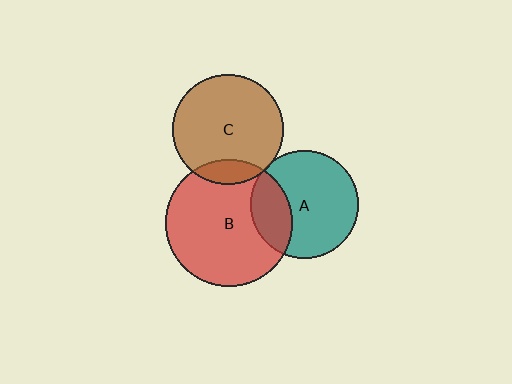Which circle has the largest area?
Circle B (red).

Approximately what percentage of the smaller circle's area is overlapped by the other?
Approximately 15%.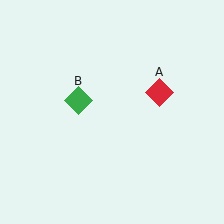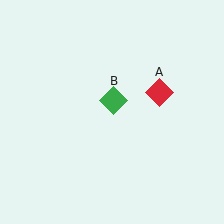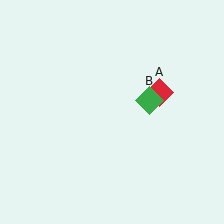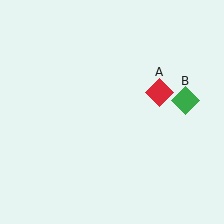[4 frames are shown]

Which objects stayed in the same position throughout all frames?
Red diamond (object A) remained stationary.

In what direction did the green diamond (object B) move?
The green diamond (object B) moved right.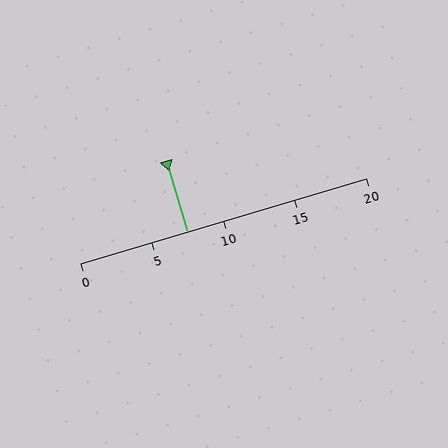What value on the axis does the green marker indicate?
The marker indicates approximately 7.5.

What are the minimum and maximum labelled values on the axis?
The axis runs from 0 to 20.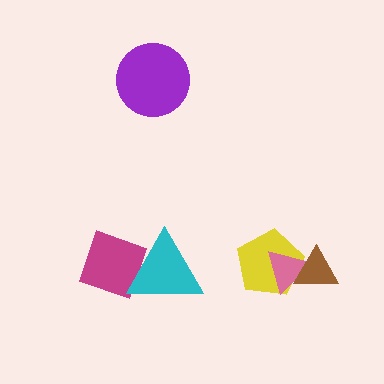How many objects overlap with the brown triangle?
2 objects overlap with the brown triangle.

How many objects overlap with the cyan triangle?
1 object overlaps with the cyan triangle.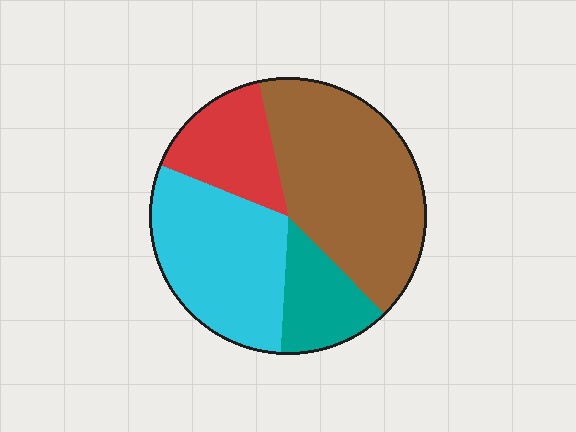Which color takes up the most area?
Brown, at roughly 40%.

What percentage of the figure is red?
Red takes up about one sixth (1/6) of the figure.